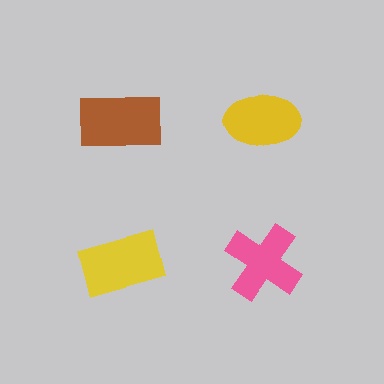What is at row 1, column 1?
A brown rectangle.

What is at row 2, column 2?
A pink cross.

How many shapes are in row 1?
2 shapes.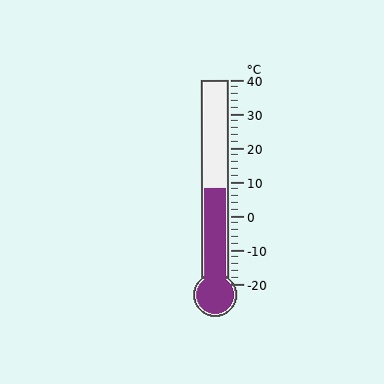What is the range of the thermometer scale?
The thermometer scale ranges from -20°C to 40°C.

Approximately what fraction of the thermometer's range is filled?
The thermometer is filled to approximately 45% of its range.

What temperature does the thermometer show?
The thermometer shows approximately 8°C.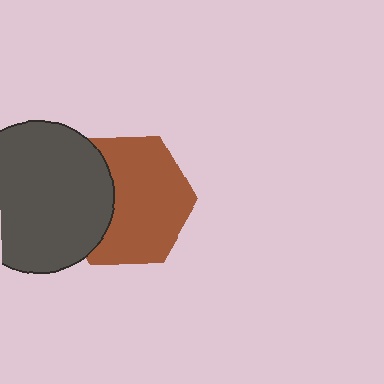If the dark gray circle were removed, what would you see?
You would see the complete brown hexagon.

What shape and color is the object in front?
The object in front is a dark gray circle.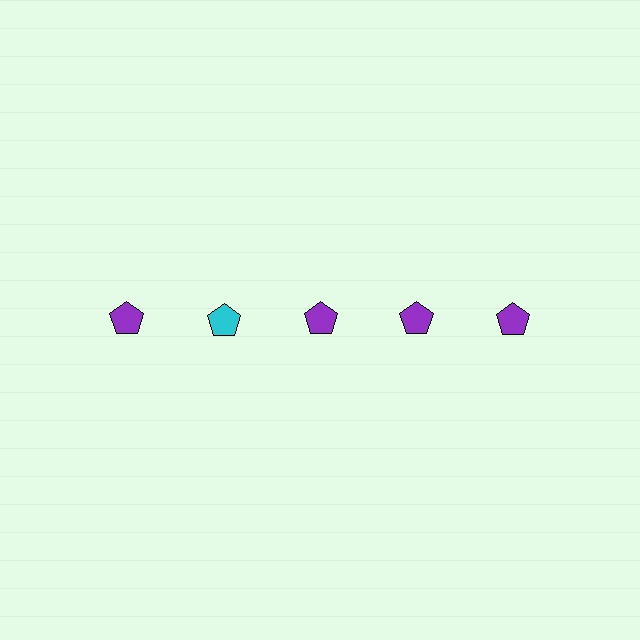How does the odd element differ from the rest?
It has a different color: cyan instead of purple.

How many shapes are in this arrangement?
There are 5 shapes arranged in a grid pattern.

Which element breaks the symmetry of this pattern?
The cyan pentagon in the top row, second from left column breaks the symmetry. All other shapes are purple pentagons.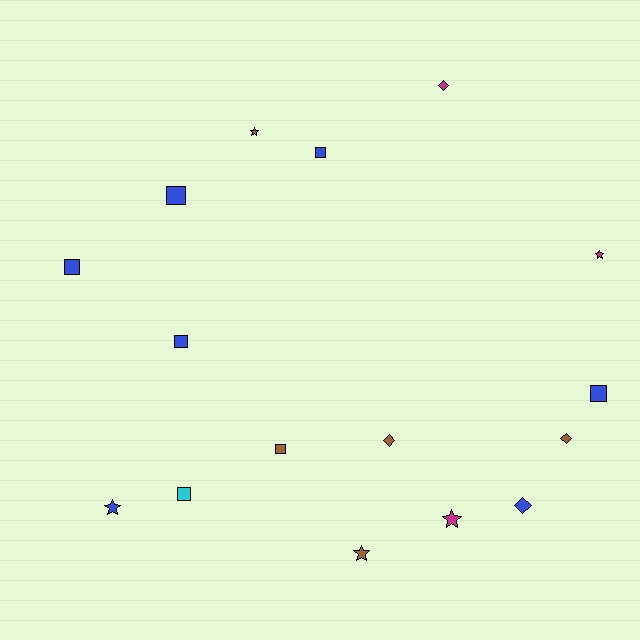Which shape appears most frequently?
Square, with 7 objects.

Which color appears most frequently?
Blue, with 7 objects.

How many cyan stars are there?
There are no cyan stars.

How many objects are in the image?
There are 16 objects.